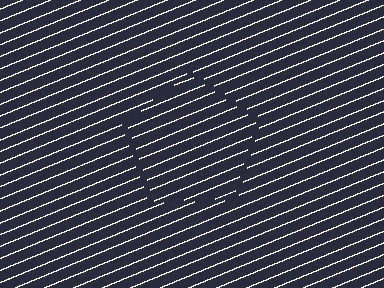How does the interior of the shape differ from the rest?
The interior of the shape contains the same grating, shifted by half a period — the contour is defined by the phase discontinuity where line-ends from the inner and outer gratings abut.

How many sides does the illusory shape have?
5 sides — the line-ends trace a pentagon.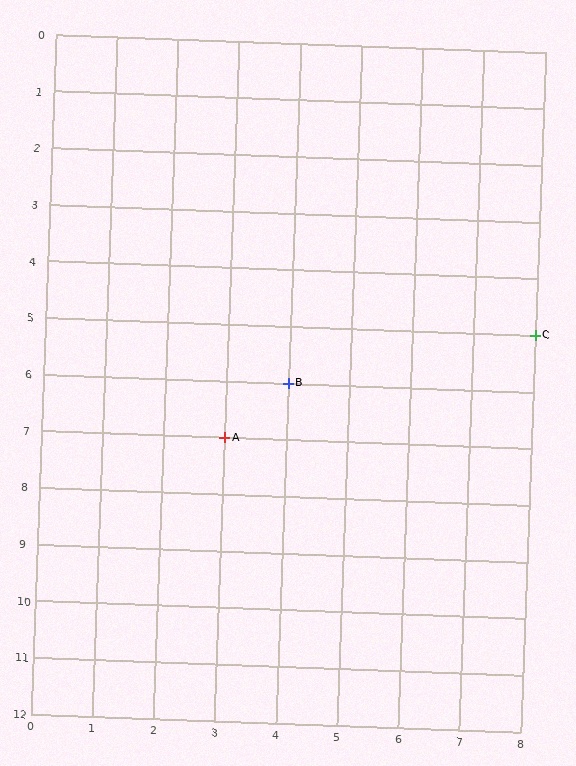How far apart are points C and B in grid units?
Points C and B are 4 columns and 1 row apart (about 4.1 grid units diagonally).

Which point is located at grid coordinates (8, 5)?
Point C is at (8, 5).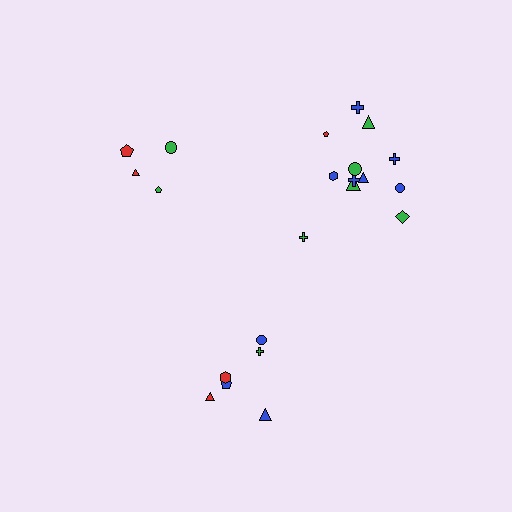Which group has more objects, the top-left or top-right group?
The top-right group.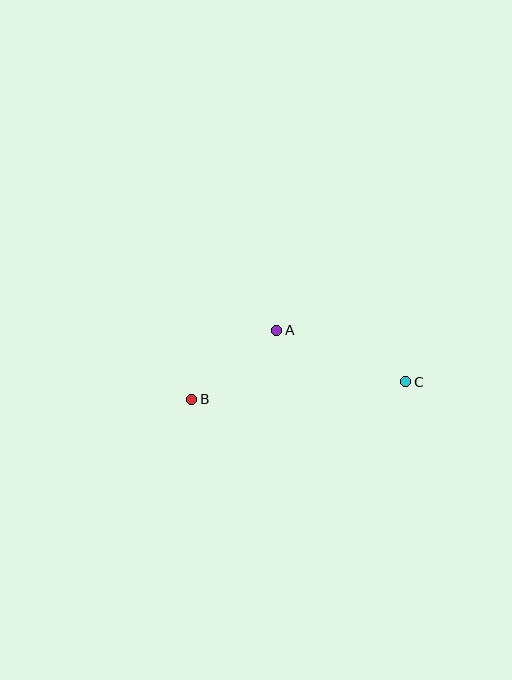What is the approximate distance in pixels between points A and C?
The distance between A and C is approximately 139 pixels.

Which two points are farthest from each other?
Points B and C are farthest from each other.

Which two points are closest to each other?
Points A and B are closest to each other.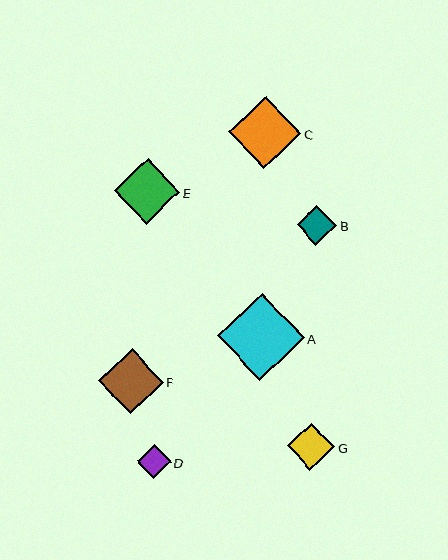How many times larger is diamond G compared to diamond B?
Diamond G is approximately 1.2 times the size of diamond B.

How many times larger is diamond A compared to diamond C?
Diamond A is approximately 1.2 times the size of diamond C.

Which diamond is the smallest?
Diamond D is the smallest with a size of approximately 34 pixels.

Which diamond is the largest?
Diamond A is the largest with a size of approximately 87 pixels.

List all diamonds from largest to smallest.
From largest to smallest: A, C, E, F, G, B, D.